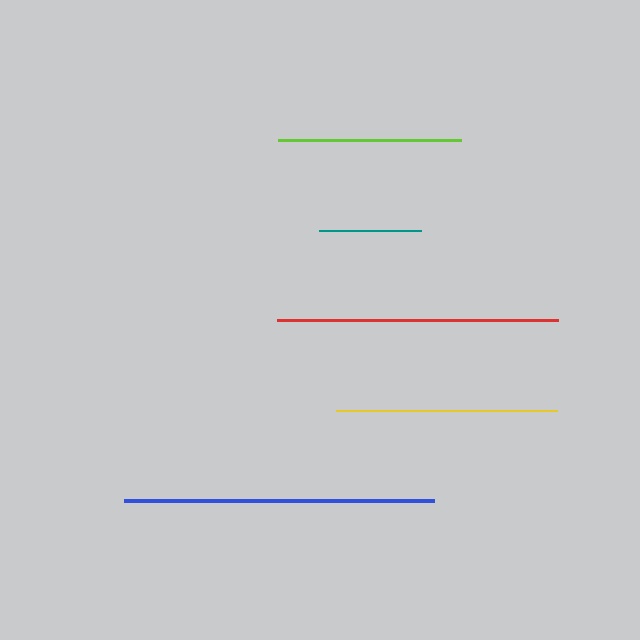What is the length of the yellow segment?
The yellow segment is approximately 221 pixels long.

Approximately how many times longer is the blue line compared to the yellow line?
The blue line is approximately 1.4 times the length of the yellow line.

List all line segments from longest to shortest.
From longest to shortest: blue, red, yellow, lime, teal.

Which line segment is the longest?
The blue line is the longest at approximately 310 pixels.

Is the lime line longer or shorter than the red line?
The red line is longer than the lime line.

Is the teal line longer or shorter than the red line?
The red line is longer than the teal line.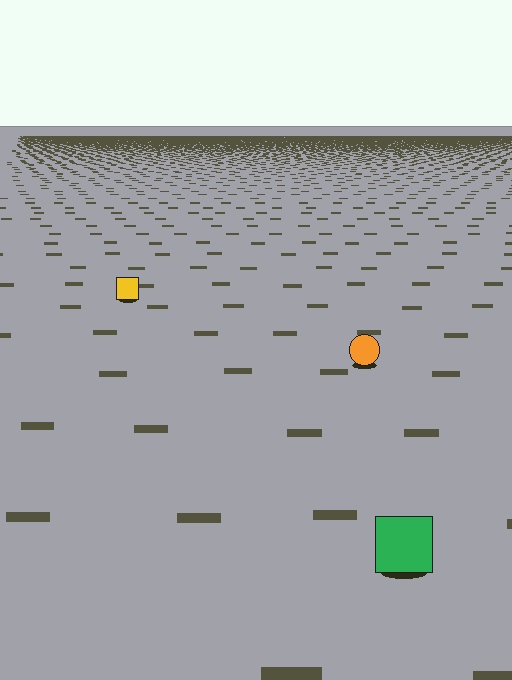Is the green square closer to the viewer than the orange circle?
Yes. The green square is closer — you can tell from the texture gradient: the ground texture is coarser near it.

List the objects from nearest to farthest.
From nearest to farthest: the green square, the orange circle, the yellow square.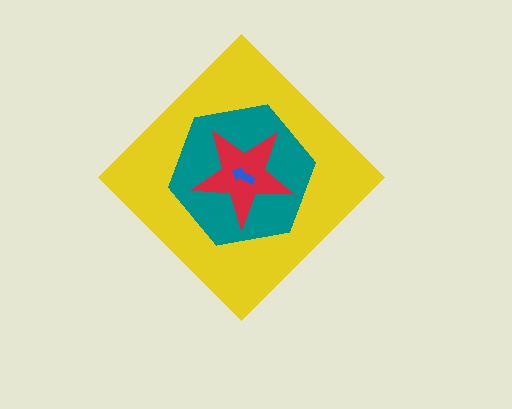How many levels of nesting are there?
4.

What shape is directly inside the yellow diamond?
The teal hexagon.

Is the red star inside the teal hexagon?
Yes.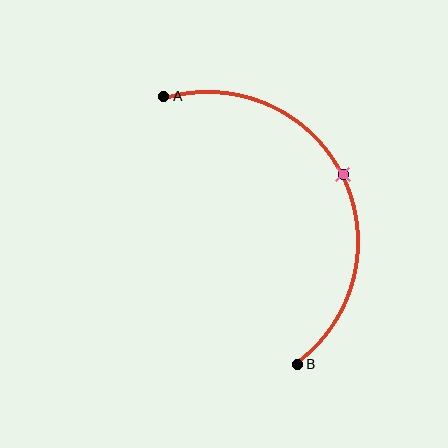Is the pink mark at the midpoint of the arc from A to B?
Yes. The pink mark lies on the arc at equal arc-length from both A and B — it is the arc midpoint.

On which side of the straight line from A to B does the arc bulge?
The arc bulges to the right of the straight line connecting A and B.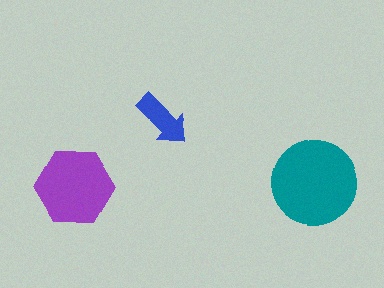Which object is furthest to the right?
The teal circle is rightmost.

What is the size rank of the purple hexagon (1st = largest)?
2nd.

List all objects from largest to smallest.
The teal circle, the purple hexagon, the blue arrow.